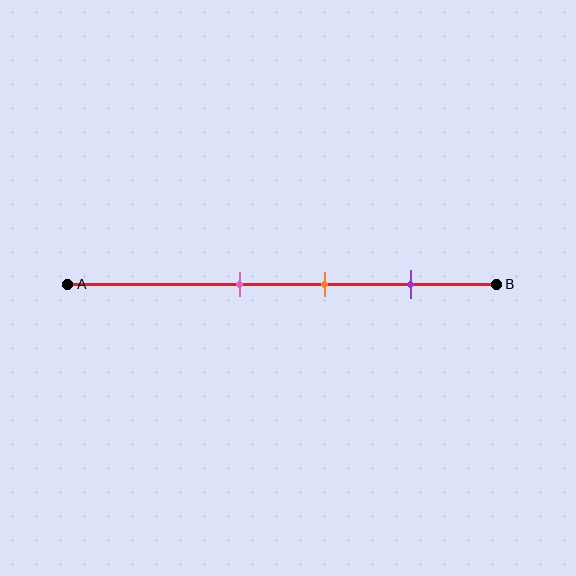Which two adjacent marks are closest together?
The pink and orange marks are the closest adjacent pair.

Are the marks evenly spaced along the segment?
Yes, the marks are approximately evenly spaced.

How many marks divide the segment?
There are 3 marks dividing the segment.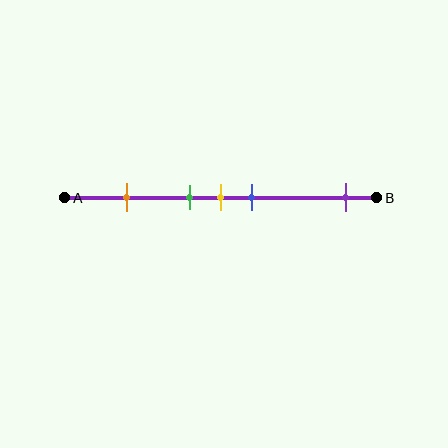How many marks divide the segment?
There are 5 marks dividing the segment.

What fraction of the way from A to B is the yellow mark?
The yellow mark is approximately 50% (0.5) of the way from A to B.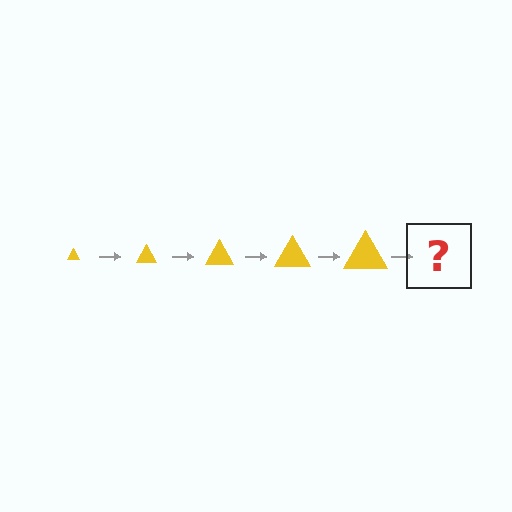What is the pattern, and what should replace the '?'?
The pattern is that the triangle gets progressively larger each step. The '?' should be a yellow triangle, larger than the previous one.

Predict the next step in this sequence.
The next step is a yellow triangle, larger than the previous one.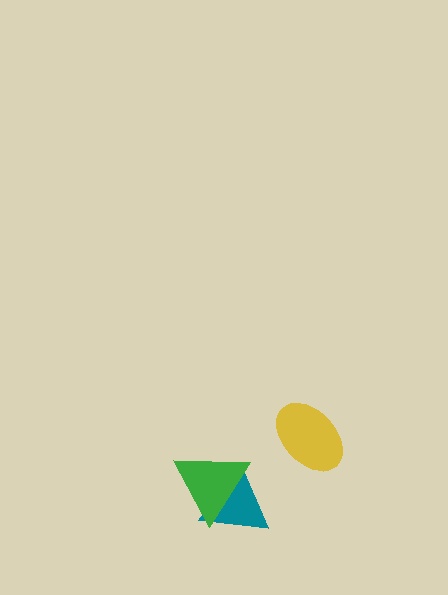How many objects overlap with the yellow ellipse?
0 objects overlap with the yellow ellipse.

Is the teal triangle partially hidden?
Yes, it is partially covered by another shape.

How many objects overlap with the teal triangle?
1 object overlaps with the teal triangle.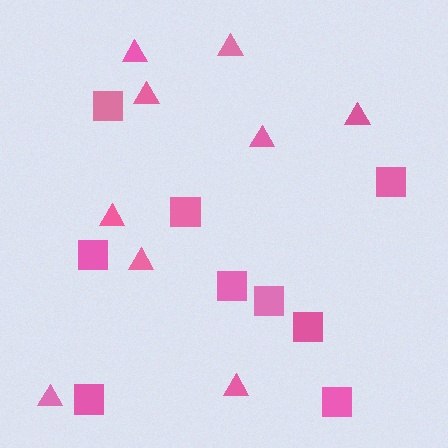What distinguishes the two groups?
There are 2 groups: one group of squares (9) and one group of triangles (9).